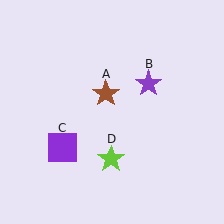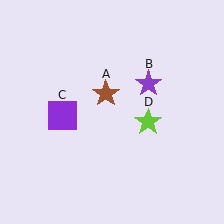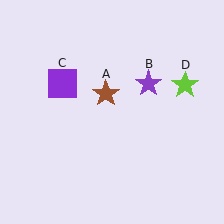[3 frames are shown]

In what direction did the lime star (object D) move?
The lime star (object D) moved up and to the right.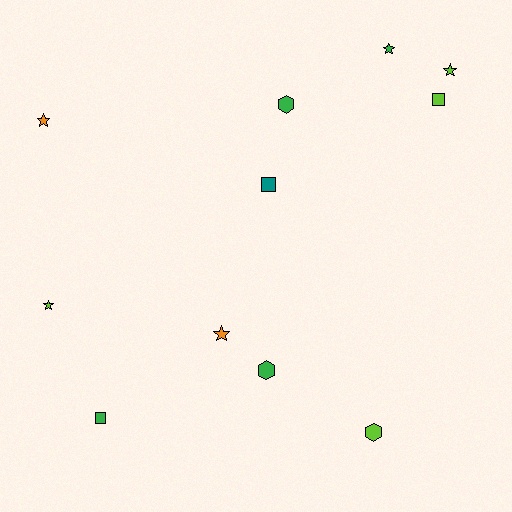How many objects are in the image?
There are 11 objects.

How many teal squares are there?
There is 1 teal square.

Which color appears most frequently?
Lime, with 4 objects.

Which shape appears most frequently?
Star, with 5 objects.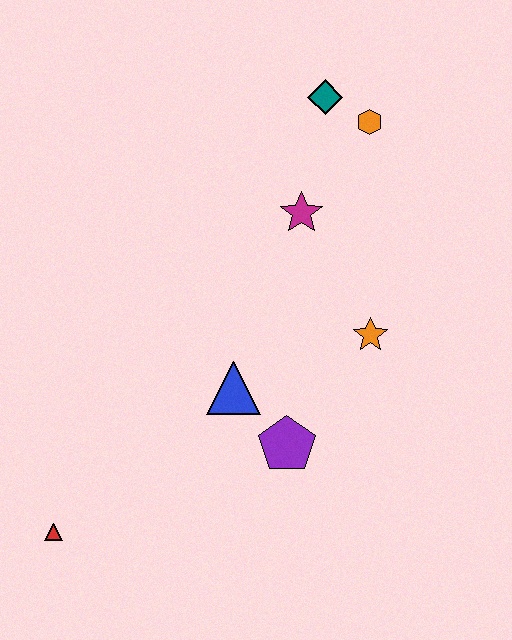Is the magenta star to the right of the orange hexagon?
No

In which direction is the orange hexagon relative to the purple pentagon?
The orange hexagon is above the purple pentagon.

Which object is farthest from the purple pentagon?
The teal diamond is farthest from the purple pentagon.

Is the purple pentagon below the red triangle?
No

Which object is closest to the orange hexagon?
The teal diamond is closest to the orange hexagon.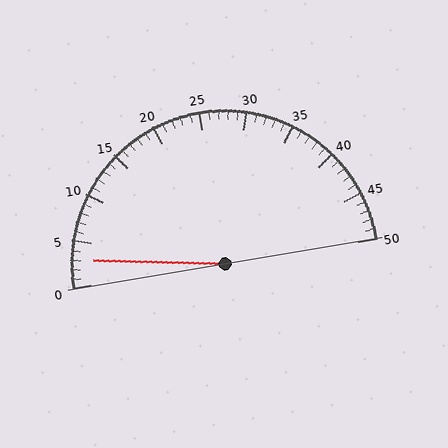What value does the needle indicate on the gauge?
The needle indicates approximately 3.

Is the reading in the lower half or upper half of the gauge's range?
The reading is in the lower half of the range (0 to 50).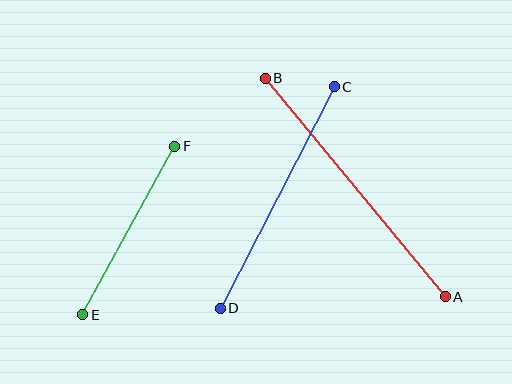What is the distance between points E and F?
The distance is approximately 192 pixels.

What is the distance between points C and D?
The distance is approximately 249 pixels.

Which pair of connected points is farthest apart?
Points A and B are farthest apart.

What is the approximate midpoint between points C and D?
The midpoint is at approximately (277, 197) pixels.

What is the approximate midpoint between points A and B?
The midpoint is at approximately (355, 187) pixels.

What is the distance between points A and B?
The distance is approximately 283 pixels.